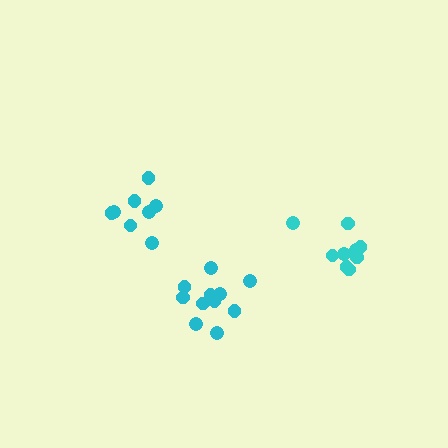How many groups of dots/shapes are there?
There are 3 groups.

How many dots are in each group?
Group 1: 9 dots, Group 2: 8 dots, Group 3: 11 dots (28 total).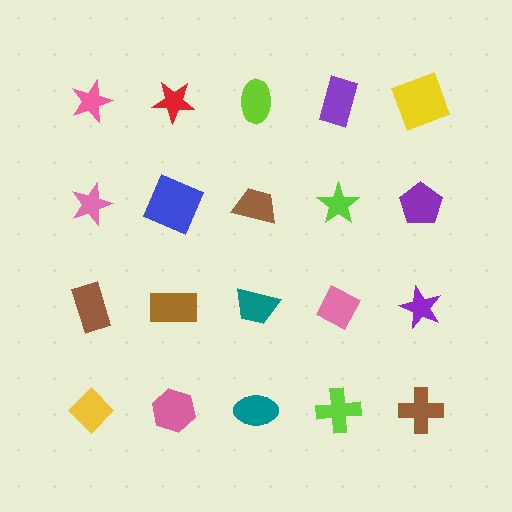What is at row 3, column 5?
A purple star.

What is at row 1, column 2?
A red star.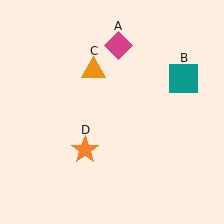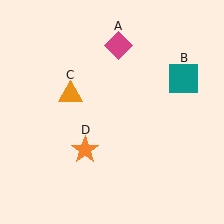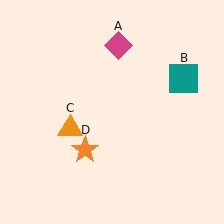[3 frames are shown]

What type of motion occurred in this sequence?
The orange triangle (object C) rotated counterclockwise around the center of the scene.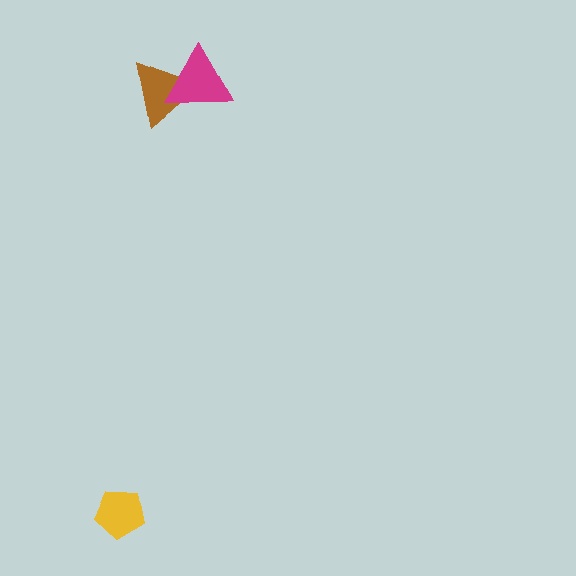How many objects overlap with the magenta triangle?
1 object overlaps with the magenta triangle.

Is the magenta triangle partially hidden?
No, no other shape covers it.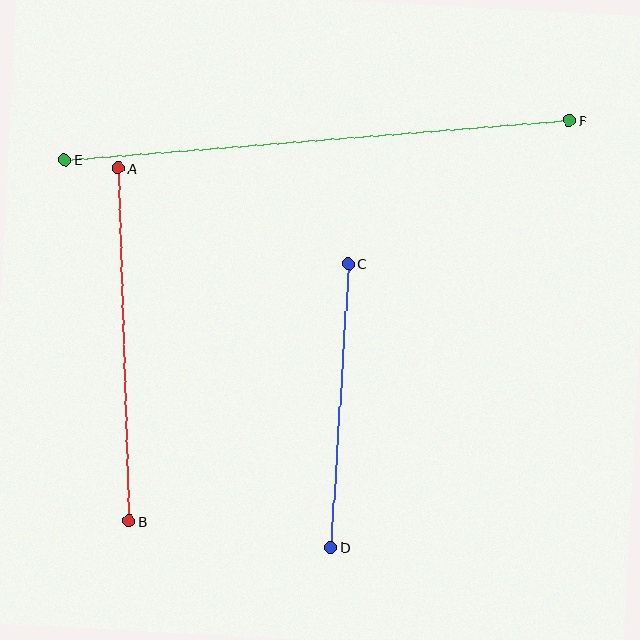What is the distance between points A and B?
The distance is approximately 353 pixels.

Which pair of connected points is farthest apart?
Points E and F are farthest apart.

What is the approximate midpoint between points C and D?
The midpoint is at approximately (340, 405) pixels.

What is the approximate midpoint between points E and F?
The midpoint is at approximately (317, 140) pixels.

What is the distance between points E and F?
The distance is approximately 506 pixels.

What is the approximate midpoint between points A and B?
The midpoint is at approximately (124, 344) pixels.